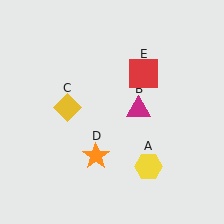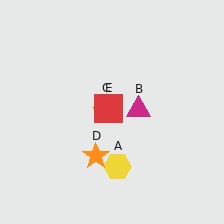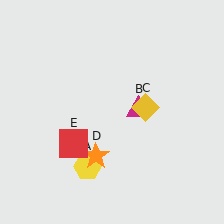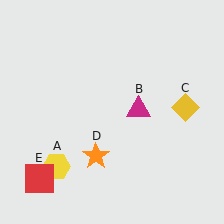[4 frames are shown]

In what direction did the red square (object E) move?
The red square (object E) moved down and to the left.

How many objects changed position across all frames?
3 objects changed position: yellow hexagon (object A), yellow diamond (object C), red square (object E).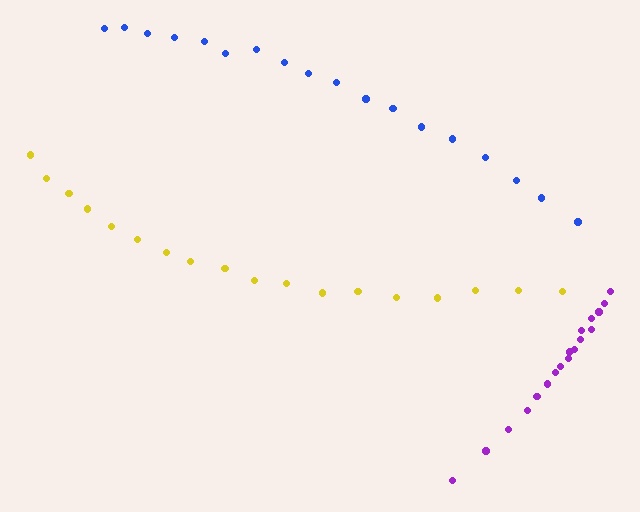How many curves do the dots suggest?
There are 3 distinct paths.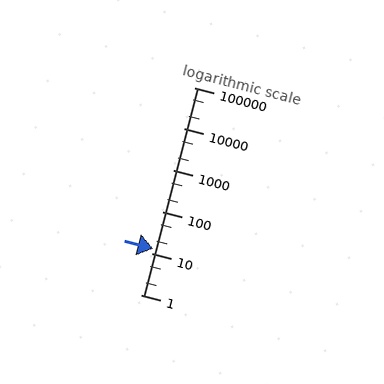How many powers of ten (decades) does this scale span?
The scale spans 5 decades, from 1 to 100000.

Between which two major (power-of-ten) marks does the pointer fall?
The pointer is between 10 and 100.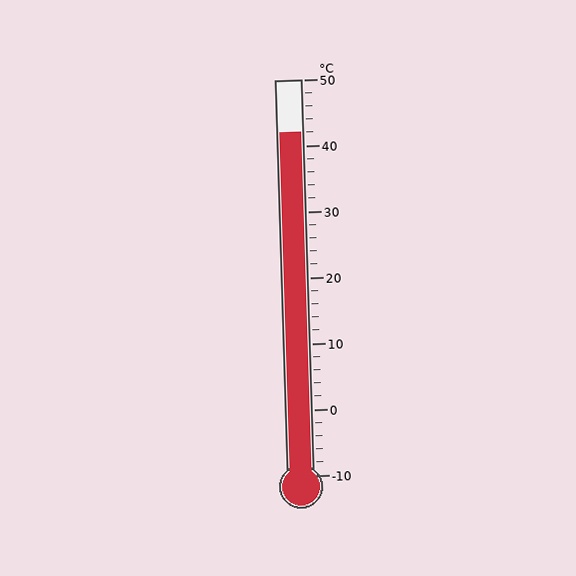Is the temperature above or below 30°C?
The temperature is above 30°C.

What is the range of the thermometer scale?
The thermometer scale ranges from -10°C to 50°C.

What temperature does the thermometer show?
The thermometer shows approximately 42°C.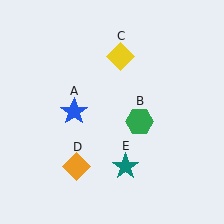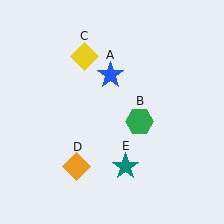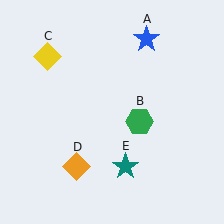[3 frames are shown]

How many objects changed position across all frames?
2 objects changed position: blue star (object A), yellow diamond (object C).